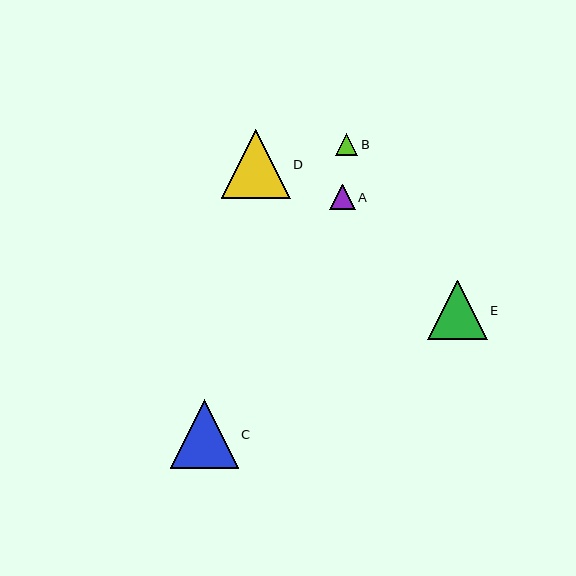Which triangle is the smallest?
Triangle B is the smallest with a size of approximately 22 pixels.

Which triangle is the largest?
Triangle D is the largest with a size of approximately 69 pixels.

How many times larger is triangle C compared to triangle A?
Triangle C is approximately 2.7 times the size of triangle A.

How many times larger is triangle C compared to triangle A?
Triangle C is approximately 2.7 times the size of triangle A.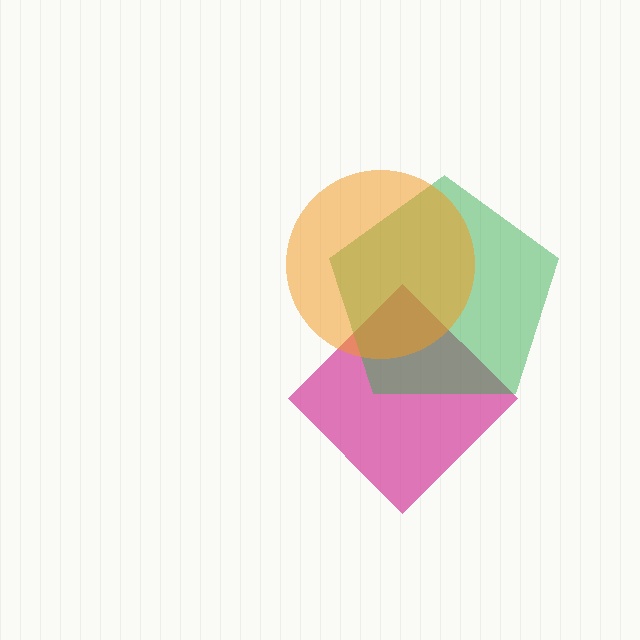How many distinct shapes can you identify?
There are 3 distinct shapes: a magenta diamond, a green pentagon, an orange circle.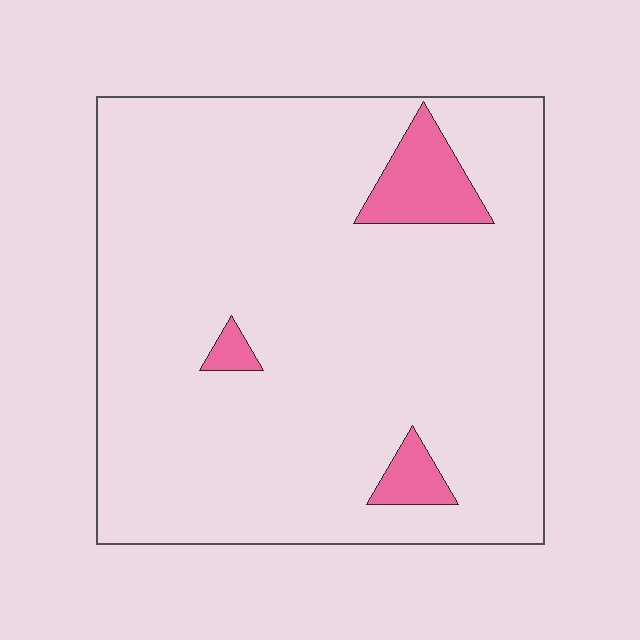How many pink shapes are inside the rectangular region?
3.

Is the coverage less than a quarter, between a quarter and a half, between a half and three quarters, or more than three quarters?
Less than a quarter.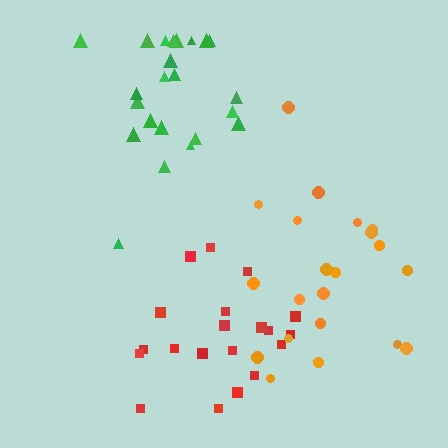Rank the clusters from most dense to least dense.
green, orange, red.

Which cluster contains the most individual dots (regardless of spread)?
Green (23).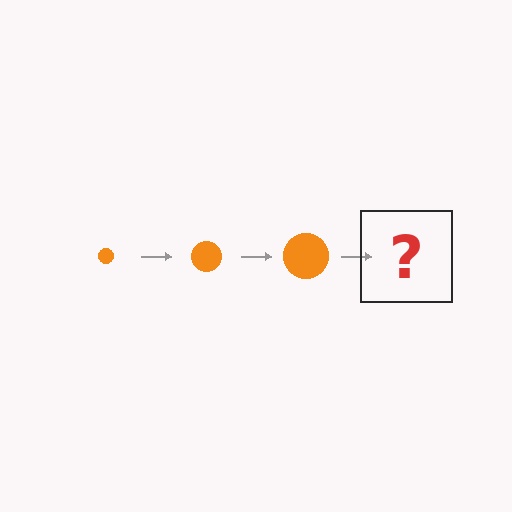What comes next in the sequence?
The next element should be an orange circle, larger than the previous one.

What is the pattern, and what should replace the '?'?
The pattern is that the circle gets progressively larger each step. The '?' should be an orange circle, larger than the previous one.